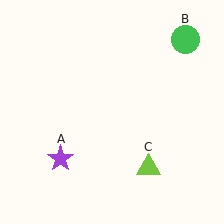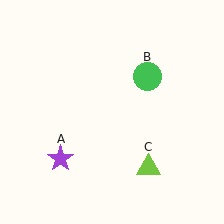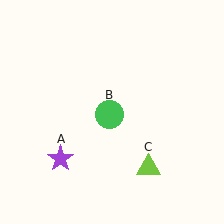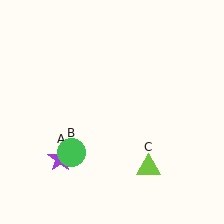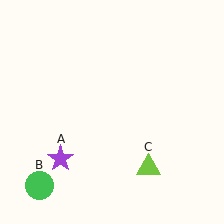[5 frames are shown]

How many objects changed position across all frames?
1 object changed position: green circle (object B).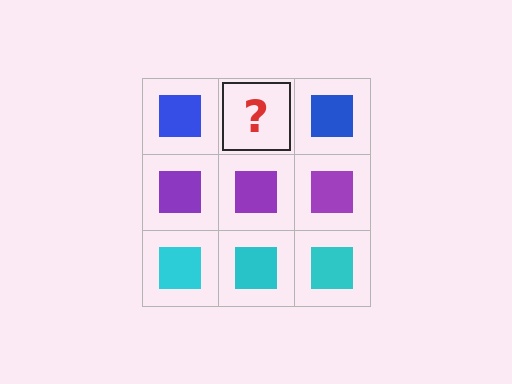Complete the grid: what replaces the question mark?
The question mark should be replaced with a blue square.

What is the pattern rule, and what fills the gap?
The rule is that each row has a consistent color. The gap should be filled with a blue square.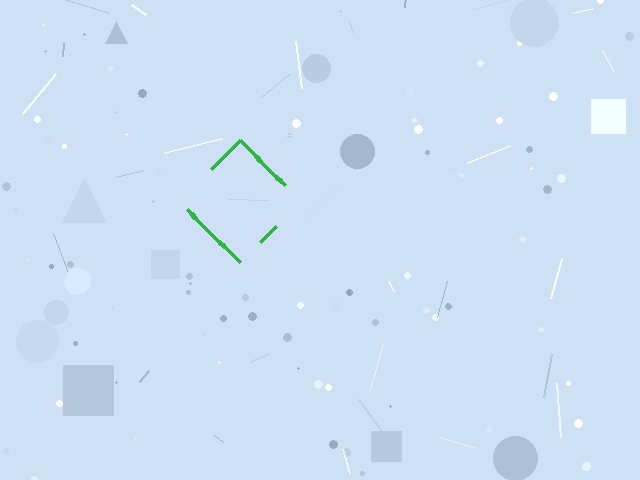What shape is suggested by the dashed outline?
The dashed outline suggests a diamond.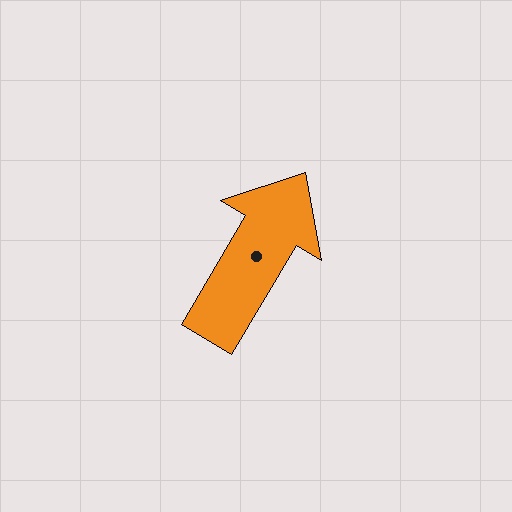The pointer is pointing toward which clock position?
Roughly 1 o'clock.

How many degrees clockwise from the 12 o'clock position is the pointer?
Approximately 31 degrees.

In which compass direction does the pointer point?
Northeast.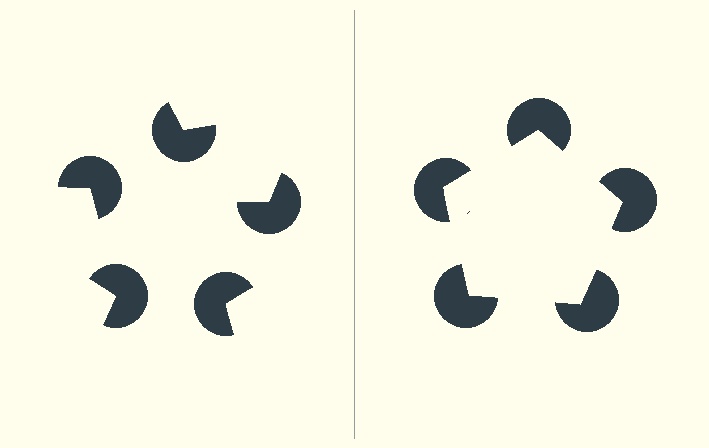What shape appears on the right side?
An illusory pentagon.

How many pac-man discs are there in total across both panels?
10 — 5 on each side.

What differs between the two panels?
The pac-man discs are positioned identically on both sides; only the wedge orientations differ. On the right they align to a pentagon; on the left they are misaligned.